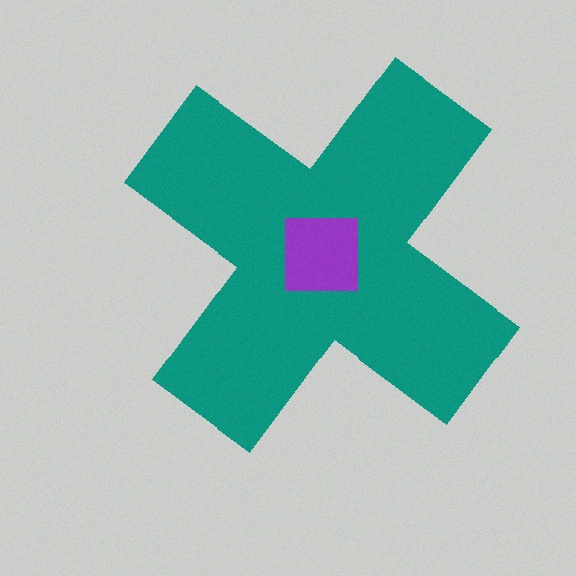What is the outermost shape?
The teal cross.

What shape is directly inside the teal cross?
The purple square.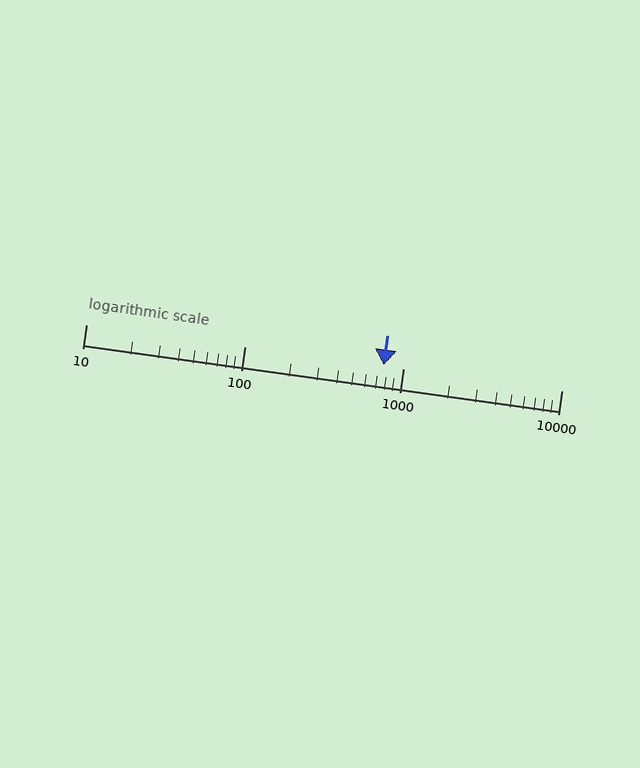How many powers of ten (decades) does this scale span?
The scale spans 3 decades, from 10 to 10000.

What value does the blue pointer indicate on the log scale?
The pointer indicates approximately 760.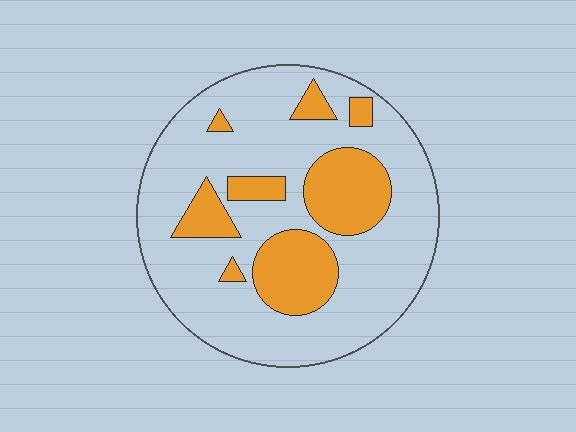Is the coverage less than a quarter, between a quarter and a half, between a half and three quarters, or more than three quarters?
Between a quarter and a half.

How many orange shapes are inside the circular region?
8.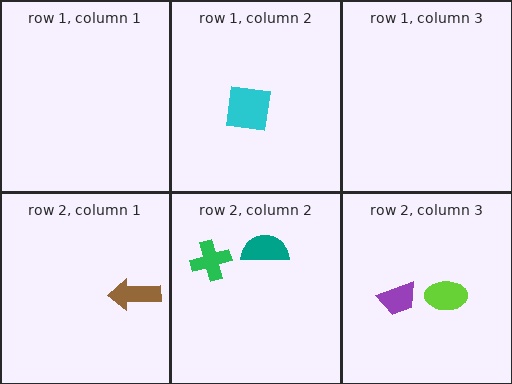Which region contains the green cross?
The row 2, column 2 region.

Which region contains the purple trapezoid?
The row 2, column 3 region.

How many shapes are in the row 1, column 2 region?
1.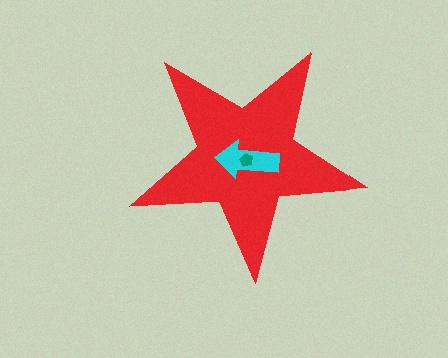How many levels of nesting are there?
3.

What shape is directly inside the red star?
The cyan arrow.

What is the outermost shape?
The red star.